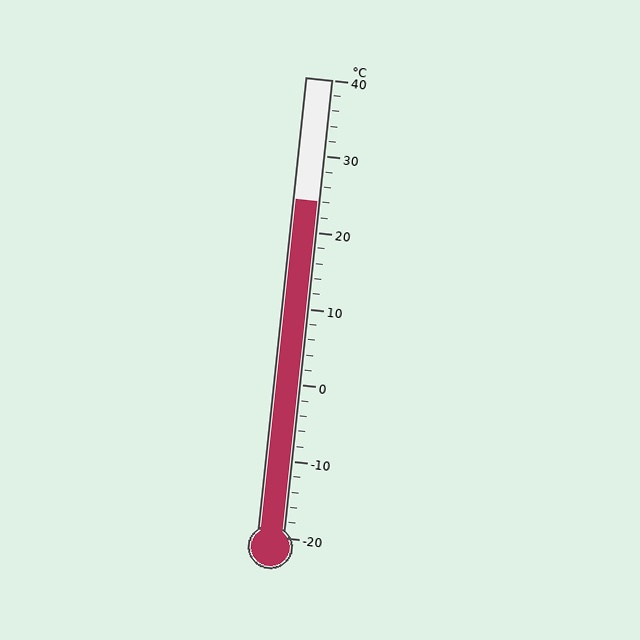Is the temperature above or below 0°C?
The temperature is above 0°C.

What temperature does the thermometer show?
The thermometer shows approximately 24°C.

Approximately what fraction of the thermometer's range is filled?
The thermometer is filled to approximately 75% of its range.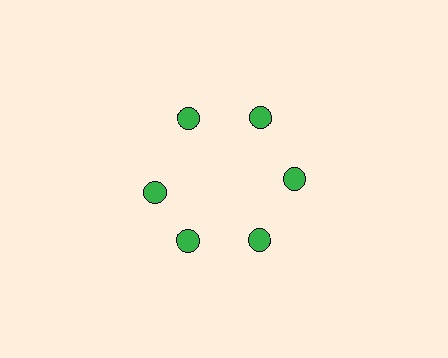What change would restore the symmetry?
The symmetry would be restored by rotating it back into even spacing with its neighbors so that all 6 circles sit at equal angles and equal distance from the center.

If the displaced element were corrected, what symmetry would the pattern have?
It would have 6-fold rotational symmetry — the pattern would map onto itself every 60 degrees.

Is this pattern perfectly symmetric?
No. The 6 green circles are arranged in a ring, but one element near the 9 o'clock position is rotated out of alignment along the ring, breaking the 6-fold rotational symmetry.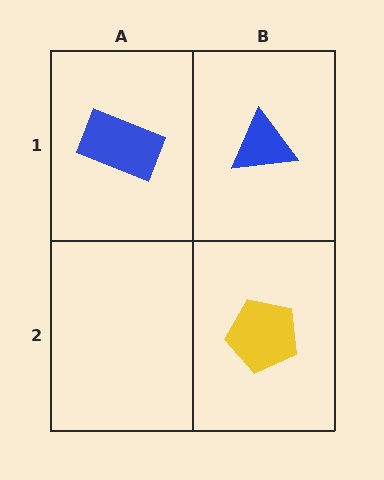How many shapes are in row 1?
2 shapes.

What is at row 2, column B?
A yellow pentagon.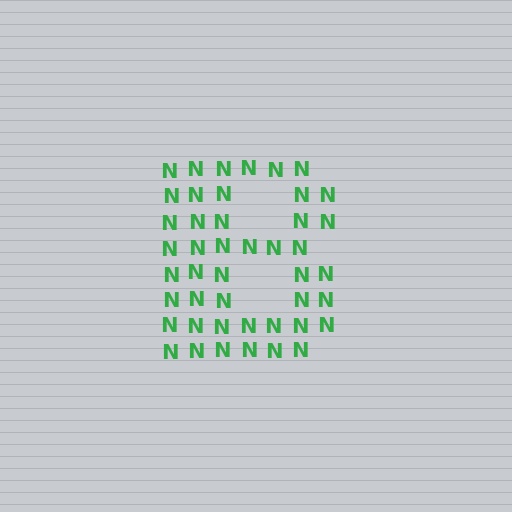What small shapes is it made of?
It is made of small letter N's.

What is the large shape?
The large shape is the letter B.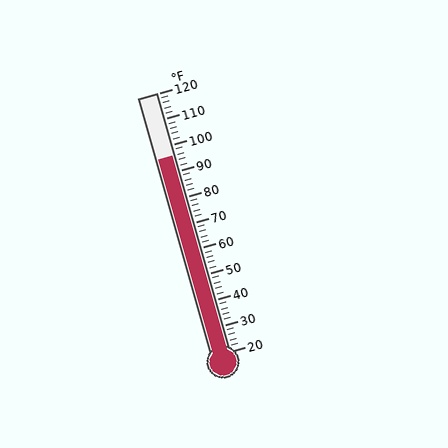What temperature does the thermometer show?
The thermometer shows approximately 96°F.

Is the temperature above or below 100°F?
The temperature is below 100°F.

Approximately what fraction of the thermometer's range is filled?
The thermometer is filled to approximately 75% of its range.